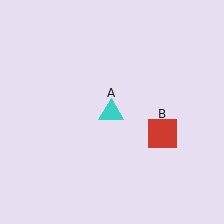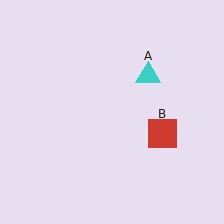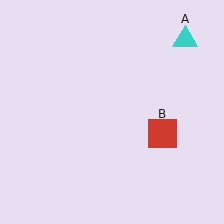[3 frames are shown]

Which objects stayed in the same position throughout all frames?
Red square (object B) remained stationary.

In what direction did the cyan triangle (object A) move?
The cyan triangle (object A) moved up and to the right.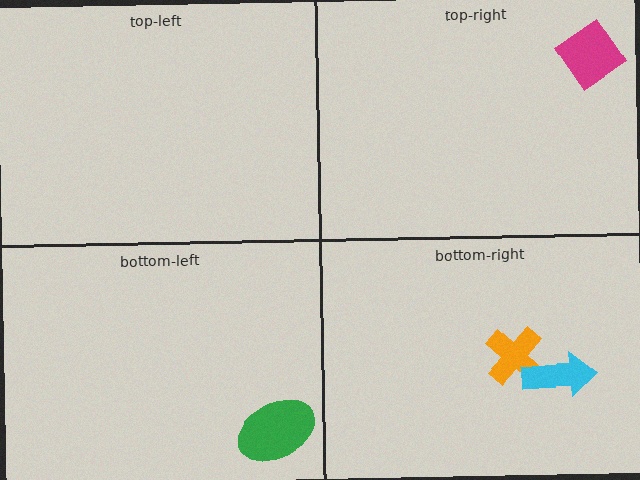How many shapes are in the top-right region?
1.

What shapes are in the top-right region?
The magenta diamond.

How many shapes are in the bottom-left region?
1.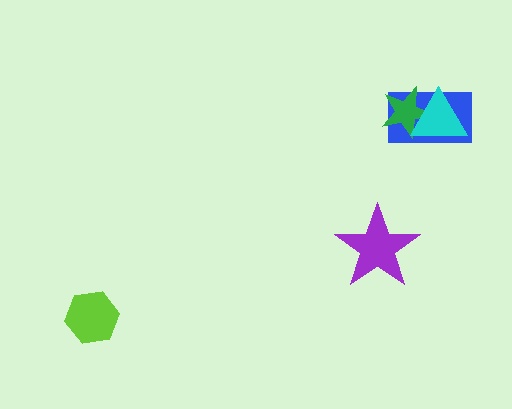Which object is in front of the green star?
The cyan triangle is in front of the green star.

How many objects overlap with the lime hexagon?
0 objects overlap with the lime hexagon.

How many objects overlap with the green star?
2 objects overlap with the green star.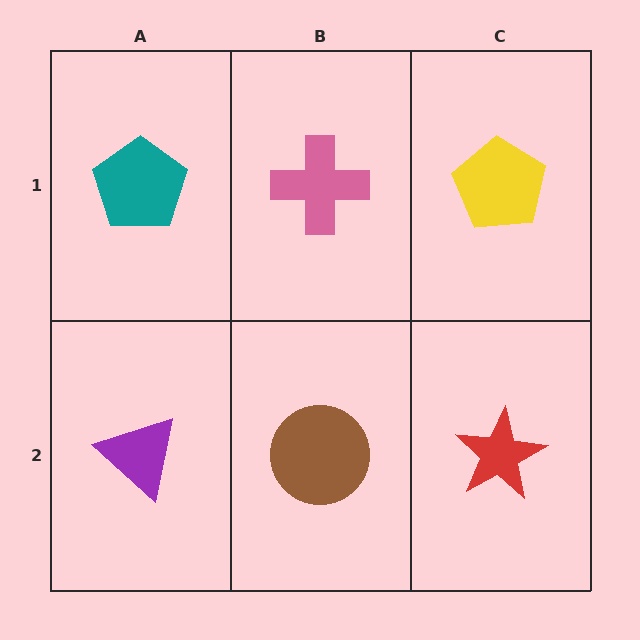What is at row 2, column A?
A purple triangle.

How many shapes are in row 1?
3 shapes.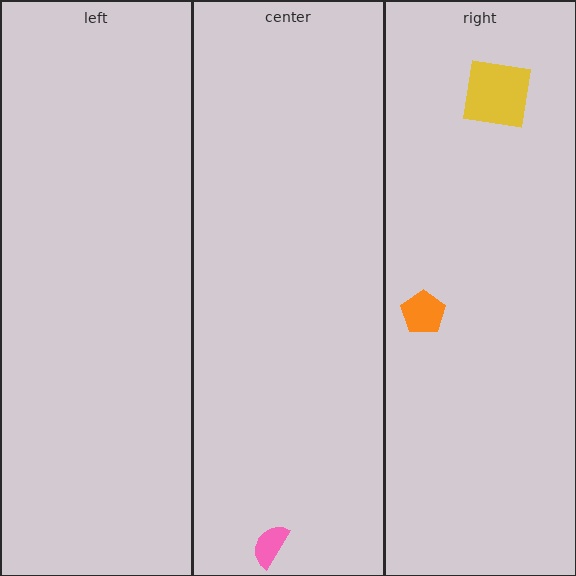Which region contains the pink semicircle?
The center region.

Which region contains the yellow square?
The right region.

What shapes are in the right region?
The orange pentagon, the yellow square.